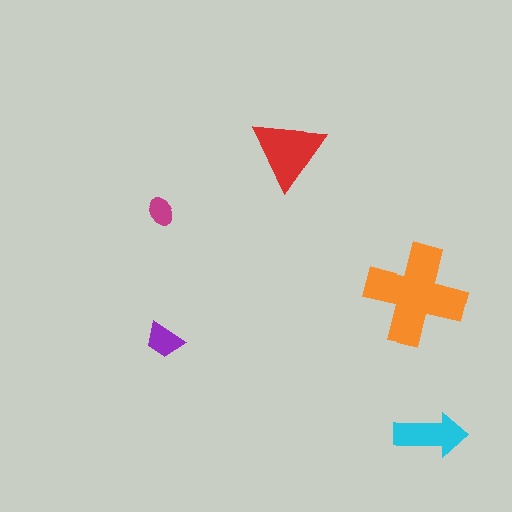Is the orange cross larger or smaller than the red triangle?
Larger.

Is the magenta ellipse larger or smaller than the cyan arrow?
Smaller.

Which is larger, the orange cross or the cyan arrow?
The orange cross.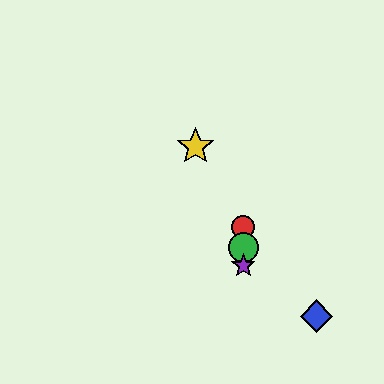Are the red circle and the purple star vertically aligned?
Yes, both are at x≈243.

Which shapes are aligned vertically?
The red circle, the green circle, the purple star are aligned vertically.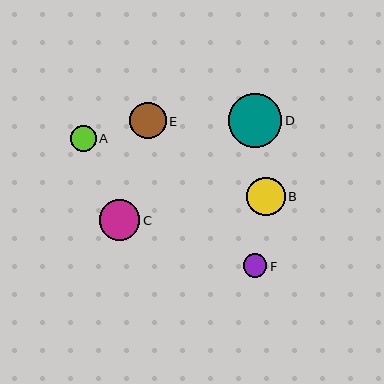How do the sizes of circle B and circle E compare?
Circle B and circle E are approximately the same size.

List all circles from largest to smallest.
From largest to smallest: D, C, B, E, A, F.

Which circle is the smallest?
Circle F is the smallest with a size of approximately 23 pixels.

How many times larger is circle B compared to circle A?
Circle B is approximately 1.5 times the size of circle A.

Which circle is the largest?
Circle D is the largest with a size of approximately 53 pixels.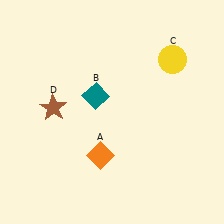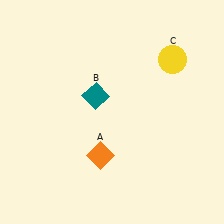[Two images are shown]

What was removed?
The brown star (D) was removed in Image 2.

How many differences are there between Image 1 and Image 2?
There is 1 difference between the two images.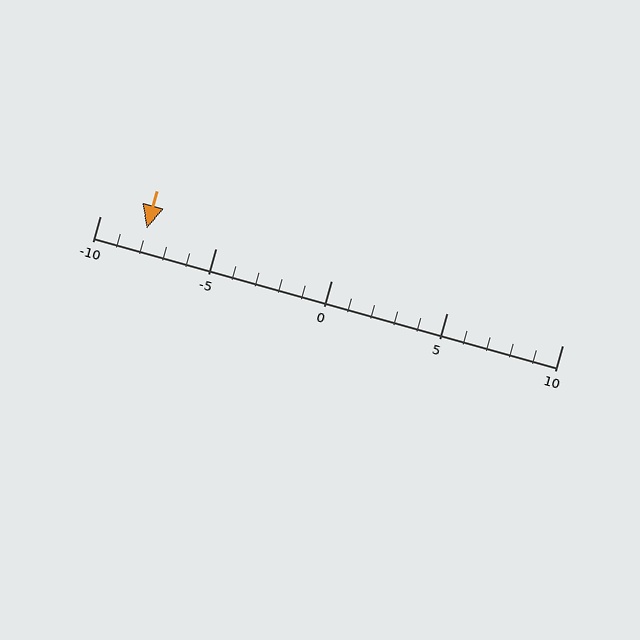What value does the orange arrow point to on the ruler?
The orange arrow points to approximately -8.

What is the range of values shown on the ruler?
The ruler shows values from -10 to 10.